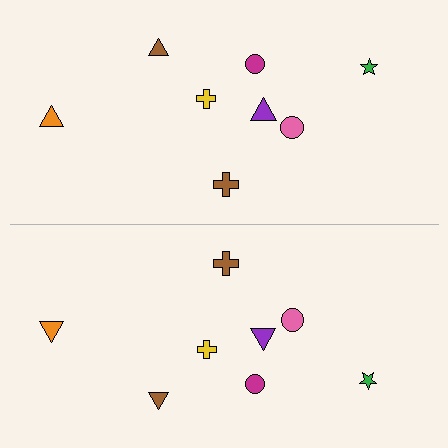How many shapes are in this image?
There are 16 shapes in this image.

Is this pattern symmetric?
Yes, this pattern has bilateral (reflection) symmetry.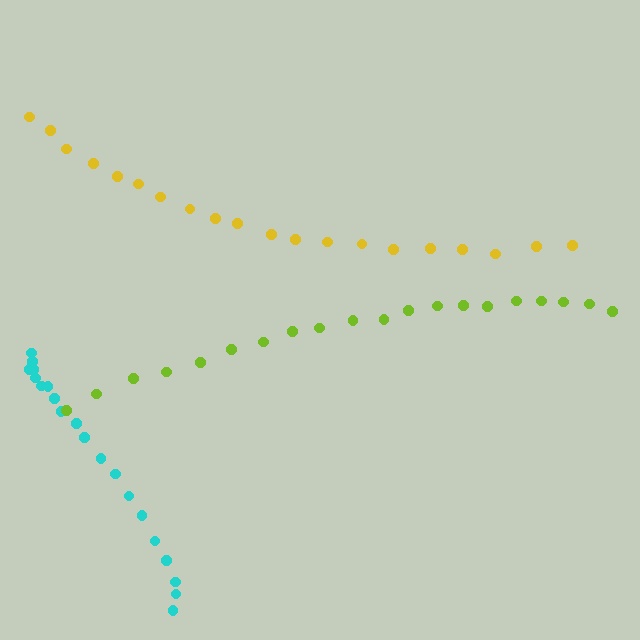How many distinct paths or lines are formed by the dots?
There are 3 distinct paths.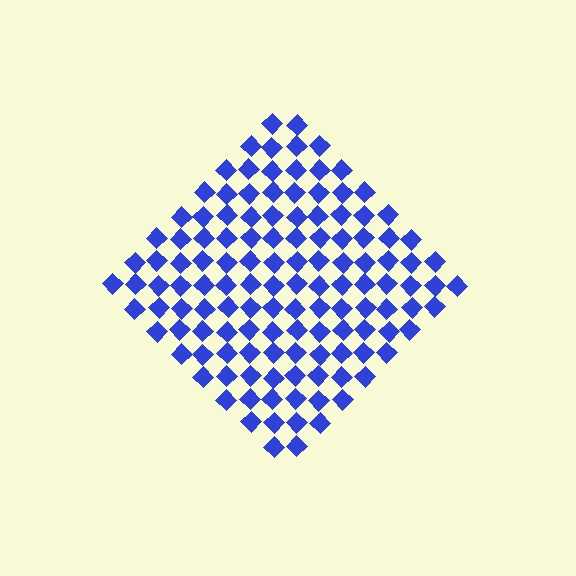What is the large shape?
The large shape is a diamond.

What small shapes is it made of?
It is made of small diamonds.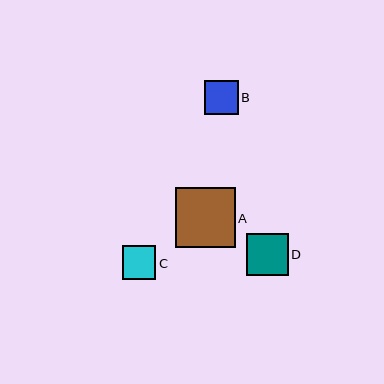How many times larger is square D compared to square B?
Square D is approximately 1.2 times the size of square B.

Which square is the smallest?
Square C is the smallest with a size of approximately 33 pixels.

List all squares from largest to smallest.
From largest to smallest: A, D, B, C.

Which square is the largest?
Square A is the largest with a size of approximately 60 pixels.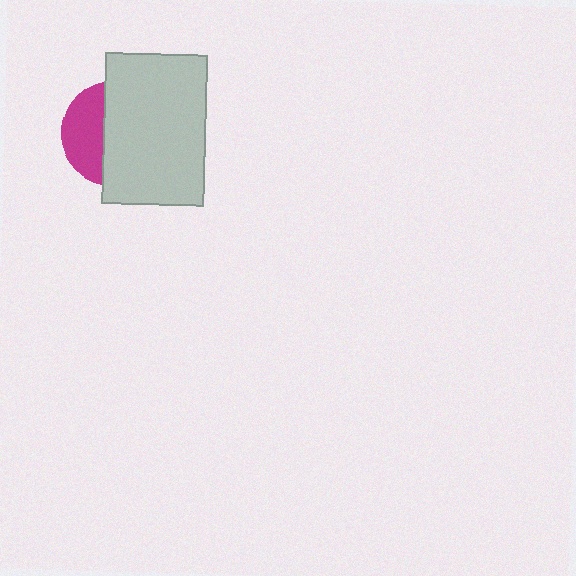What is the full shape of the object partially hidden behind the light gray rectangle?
The partially hidden object is a magenta circle.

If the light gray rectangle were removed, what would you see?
You would see the complete magenta circle.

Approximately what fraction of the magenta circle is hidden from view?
Roughly 62% of the magenta circle is hidden behind the light gray rectangle.